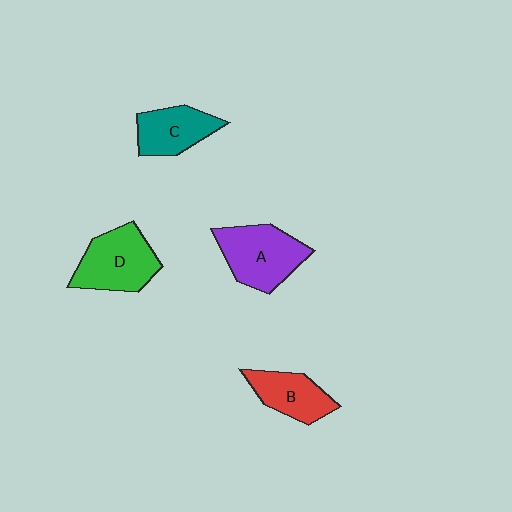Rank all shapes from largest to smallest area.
From largest to smallest: A (purple), D (green), C (teal), B (red).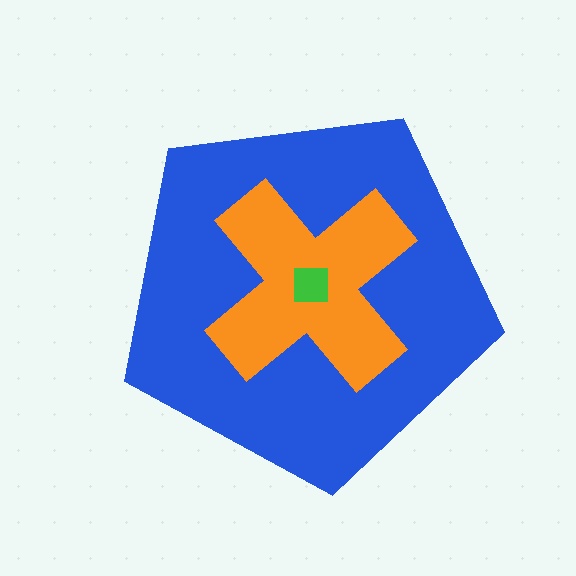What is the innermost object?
The green square.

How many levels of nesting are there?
3.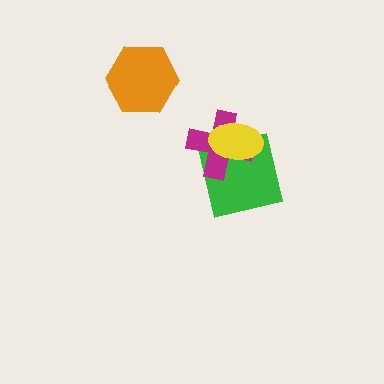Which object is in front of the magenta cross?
The yellow ellipse is in front of the magenta cross.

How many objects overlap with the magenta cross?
2 objects overlap with the magenta cross.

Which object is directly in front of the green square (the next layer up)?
The magenta cross is directly in front of the green square.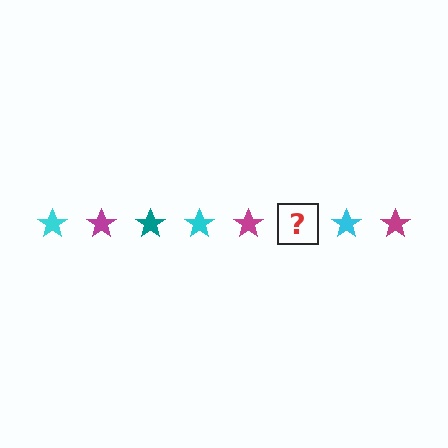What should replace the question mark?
The question mark should be replaced with a teal star.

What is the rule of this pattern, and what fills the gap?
The rule is that the pattern cycles through cyan, magenta, teal stars. The gap should be filled with a teal star.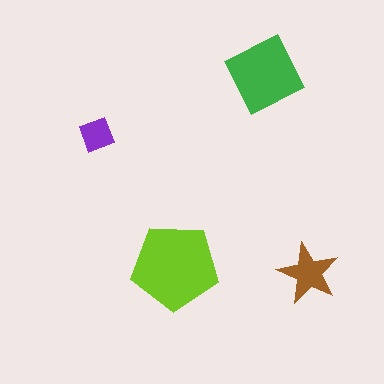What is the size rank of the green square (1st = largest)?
2nd.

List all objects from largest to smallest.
The lime pentagon, the green square, the brown star, the purple diamond.